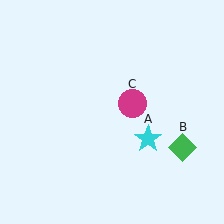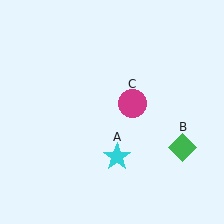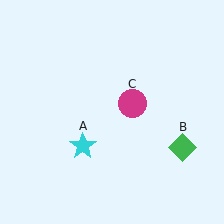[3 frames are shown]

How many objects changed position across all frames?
1 object changed position: cyan star (object A).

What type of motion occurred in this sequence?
The cyan star (object A) rotated clockwise around the center of the scene.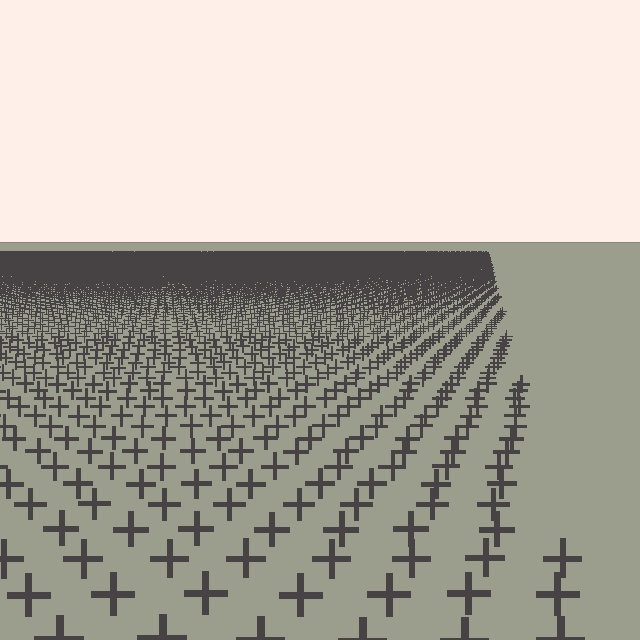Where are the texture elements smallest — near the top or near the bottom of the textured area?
Near the top.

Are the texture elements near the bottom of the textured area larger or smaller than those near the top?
Larger. Near the bottom, elements are closer to the viewer and appear at a bigger on-screen size.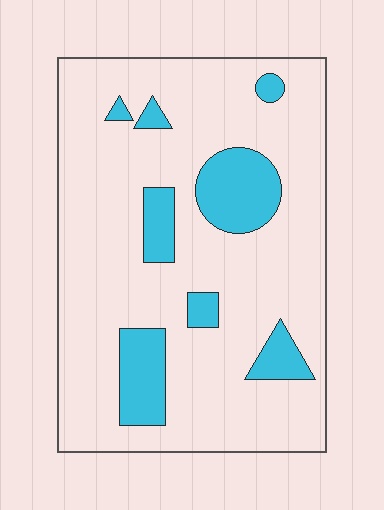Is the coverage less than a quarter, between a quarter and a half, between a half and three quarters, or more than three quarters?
Less than a quarter.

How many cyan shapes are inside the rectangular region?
8.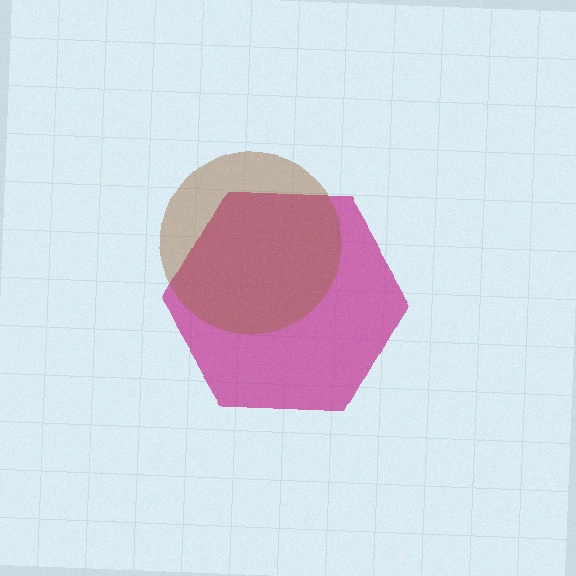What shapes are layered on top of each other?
The layered shapes are: a magenta hexagon, a brown circle.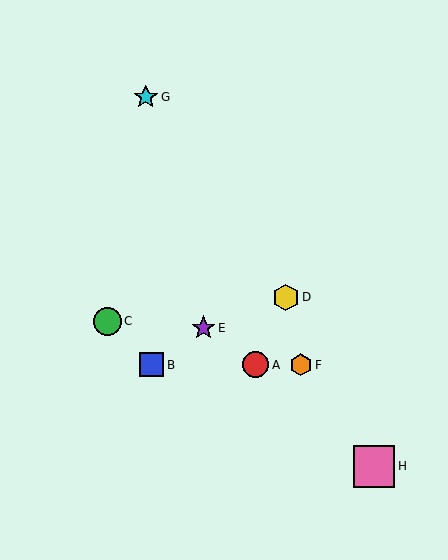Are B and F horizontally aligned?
Yes, both are at y≈365.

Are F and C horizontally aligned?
No, F is at y≈365 and C is at y≈321.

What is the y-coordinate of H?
Object H is at y≈466.